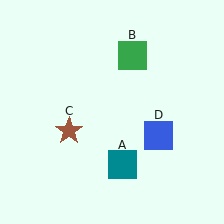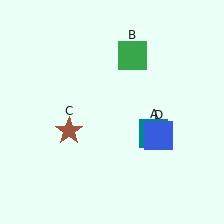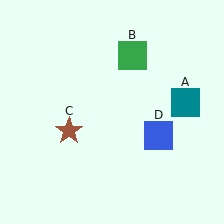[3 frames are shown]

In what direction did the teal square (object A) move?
The teal square (object A) moved up and to the right.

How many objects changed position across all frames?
1 object changed position: teal square (object A).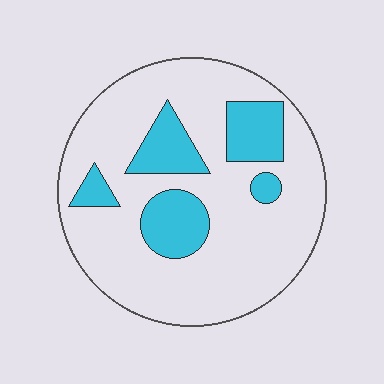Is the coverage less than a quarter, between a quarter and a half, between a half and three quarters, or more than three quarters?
Less than a quarter.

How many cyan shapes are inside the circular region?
5.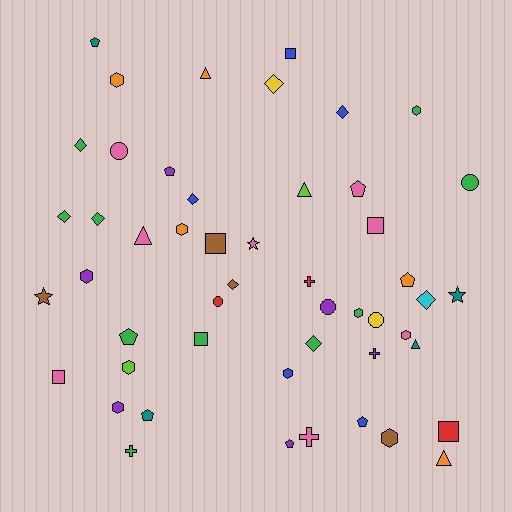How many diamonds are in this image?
There are 9 diamonds.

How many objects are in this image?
There are 50 objects.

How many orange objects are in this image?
There are 5 orange objects.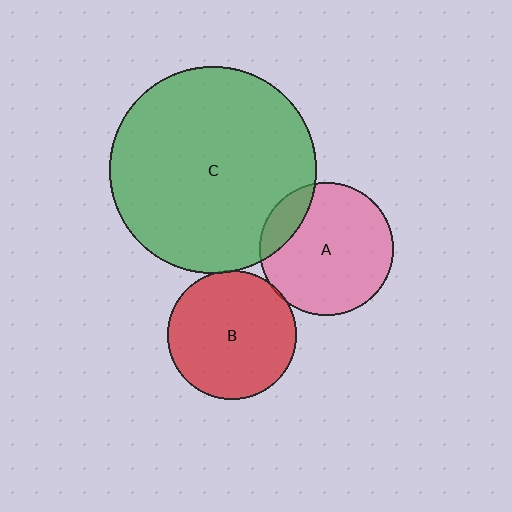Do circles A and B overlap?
Yes.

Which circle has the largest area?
Circle C (green).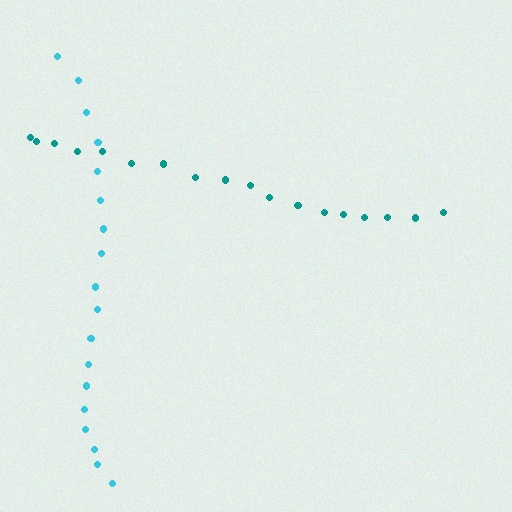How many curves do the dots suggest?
There are 2 distinct paths.